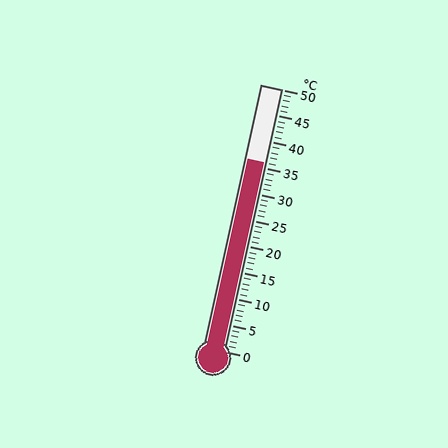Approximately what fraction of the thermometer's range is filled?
The thermometer is filled to approximately 70% of its range.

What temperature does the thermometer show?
The thermometer shows approximately 36°C.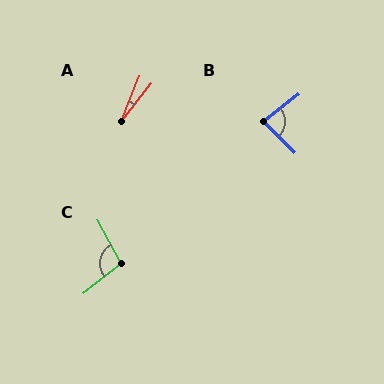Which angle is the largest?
C, at approximately 100 degrees.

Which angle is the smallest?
A, at approximately 16 degrees.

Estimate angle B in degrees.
Approximately 82 degrees.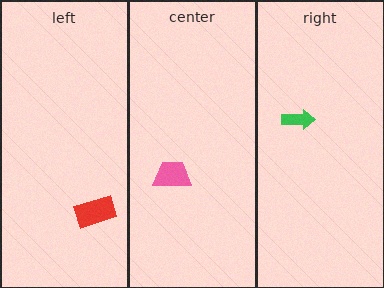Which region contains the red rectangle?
The left region.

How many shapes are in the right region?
1.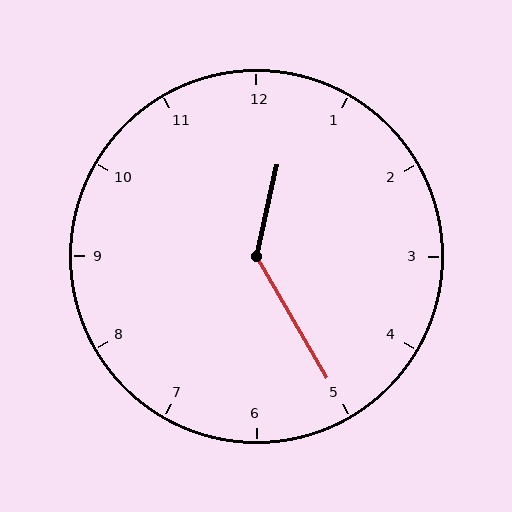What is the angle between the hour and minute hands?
Approximately 138 degrees.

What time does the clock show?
12:25.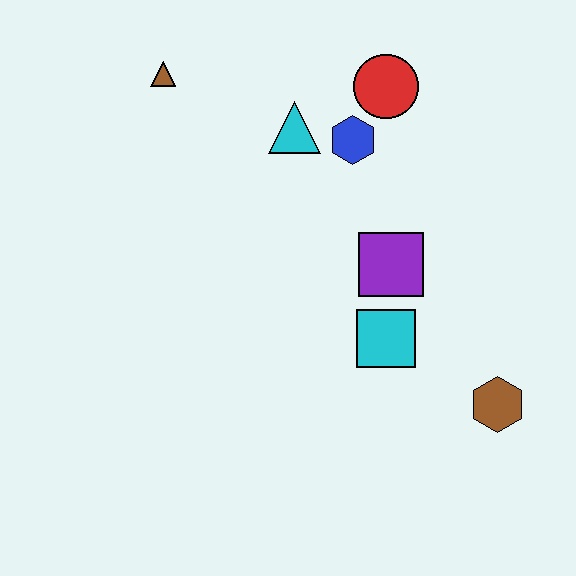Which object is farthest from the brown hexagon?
The brown triangle is farthest from the brown hexagon.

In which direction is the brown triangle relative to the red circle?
The brown triangle is to the left of the red circle.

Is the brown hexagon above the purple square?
No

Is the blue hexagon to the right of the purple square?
No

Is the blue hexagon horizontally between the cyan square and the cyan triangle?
Yes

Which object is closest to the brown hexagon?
The cyan square is closest to the brown hexagon.